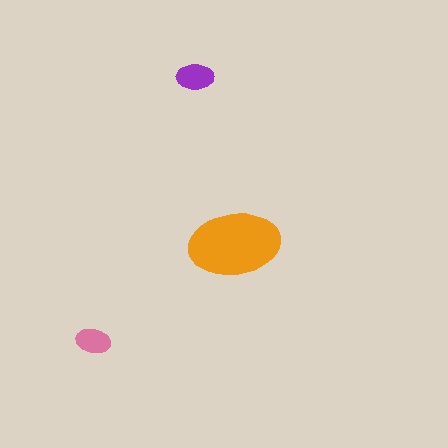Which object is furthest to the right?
The orange ellipse is rightmost.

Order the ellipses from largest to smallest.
the orange one, the purple one, the pink one.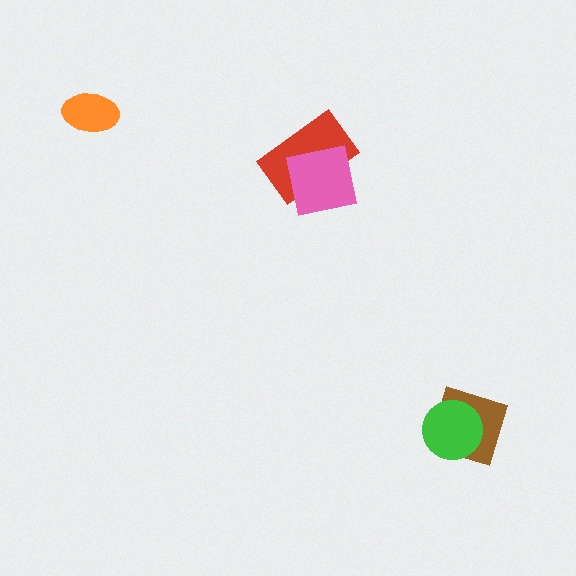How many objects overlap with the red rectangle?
1 object overlaps with the red rectangle.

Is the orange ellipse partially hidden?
No, no other shape covers it.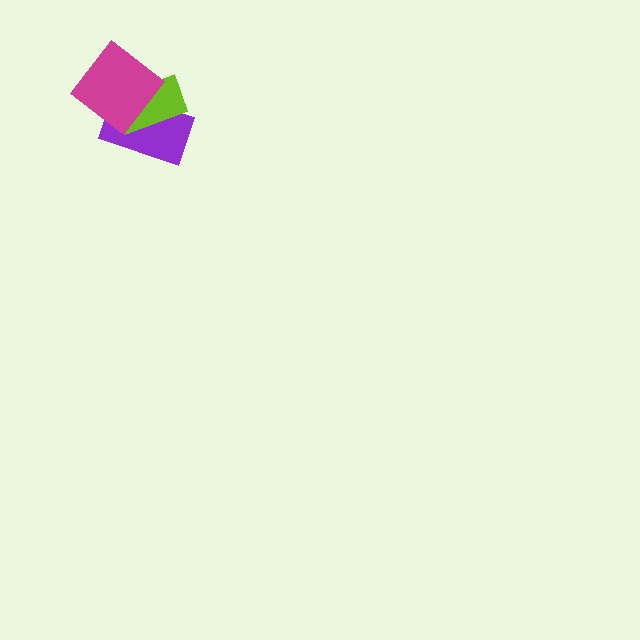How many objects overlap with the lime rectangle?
2 objects overlap with the lime rectangle.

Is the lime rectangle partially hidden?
Yes, it is partially covered by another shape.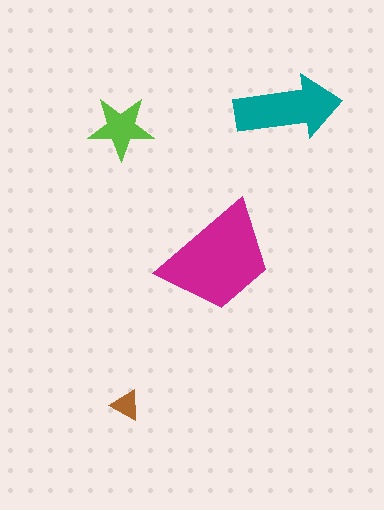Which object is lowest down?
The brown triangle is bottommost.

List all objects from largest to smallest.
The magenta trapezoid, the teal arrow, the lime star, the brown triangle.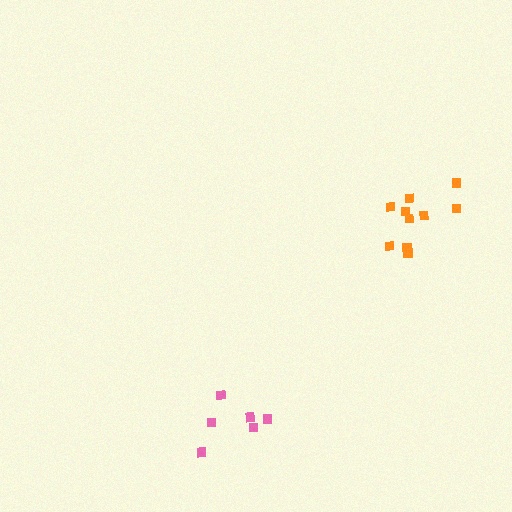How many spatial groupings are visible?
There are 2 spatial groupings.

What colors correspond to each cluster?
The clusters are colored: orange, pink.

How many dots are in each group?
Group 1: 10 dots, Group 2: 6 dots (16 total).